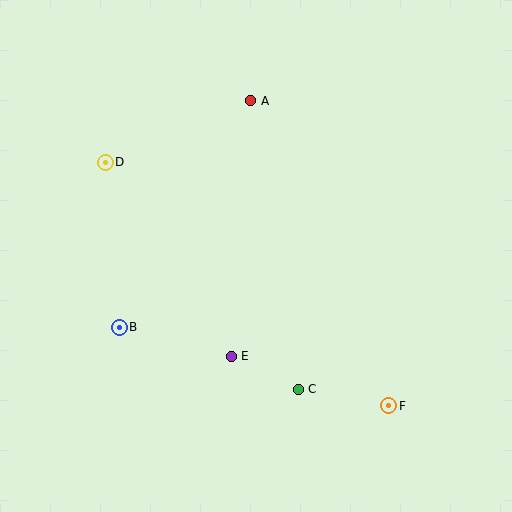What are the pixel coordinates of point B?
Point B is at (119, 327).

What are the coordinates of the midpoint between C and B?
The midpoint between C and B is at (209, 358).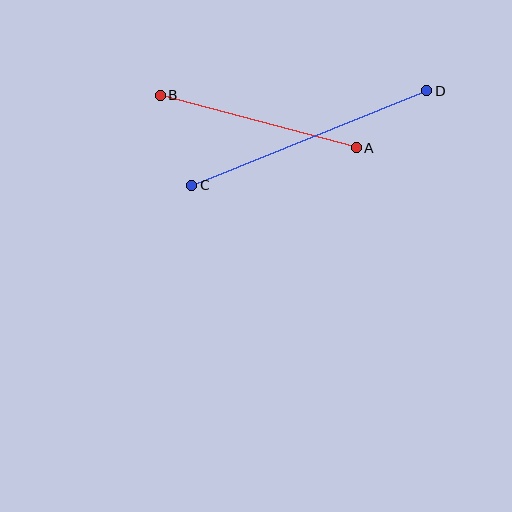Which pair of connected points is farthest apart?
Points C and D are farthest apart.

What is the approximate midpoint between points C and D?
The midpoint is at approximately (309, 138) pixels.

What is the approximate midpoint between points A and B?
The midpoint is at approximately (258, 121) pixels.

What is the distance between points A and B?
The distance is approximately 203 pixels.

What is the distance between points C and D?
The distance is approximately 254 pixels.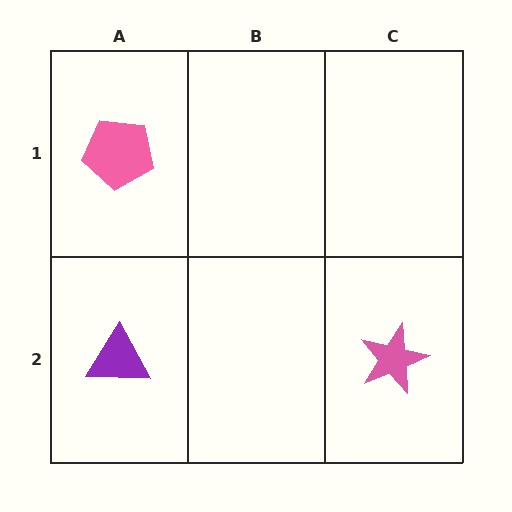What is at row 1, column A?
A pink pentagon.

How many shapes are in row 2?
2 shapes.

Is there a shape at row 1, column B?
No, that cell is empty.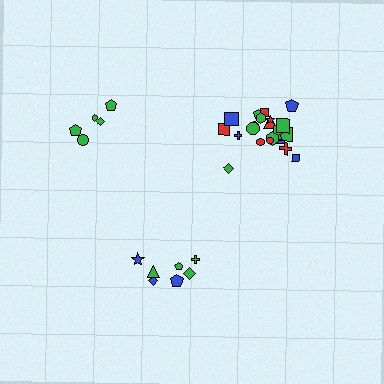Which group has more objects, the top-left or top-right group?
The top-right group.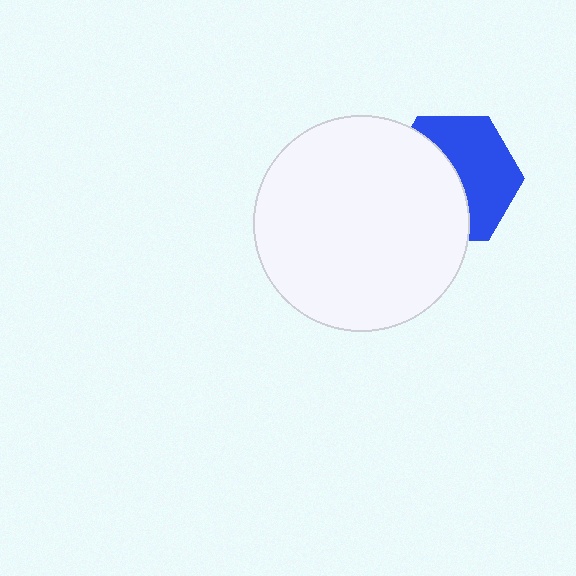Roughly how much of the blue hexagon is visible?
About half of it is visible (roughly 51%).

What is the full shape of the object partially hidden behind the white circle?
The partially hidden object is a blue hexagon.